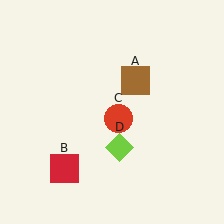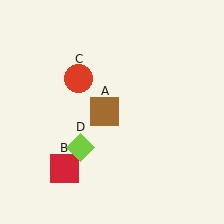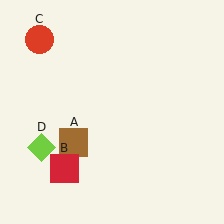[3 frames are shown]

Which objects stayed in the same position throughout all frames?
Red square (object B) remained stationary.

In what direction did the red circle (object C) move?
The red circle (object C) moved up and to the left.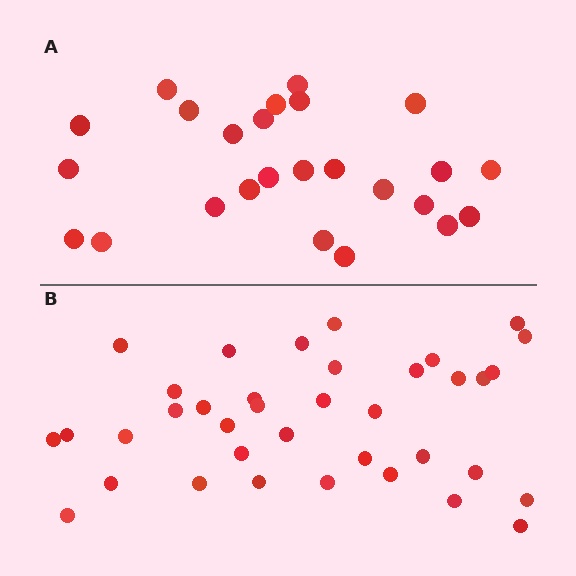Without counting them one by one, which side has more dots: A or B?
Region B (the bottom region) has more dots.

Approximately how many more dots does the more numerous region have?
Region B has roughly 12 or so more dots than region A.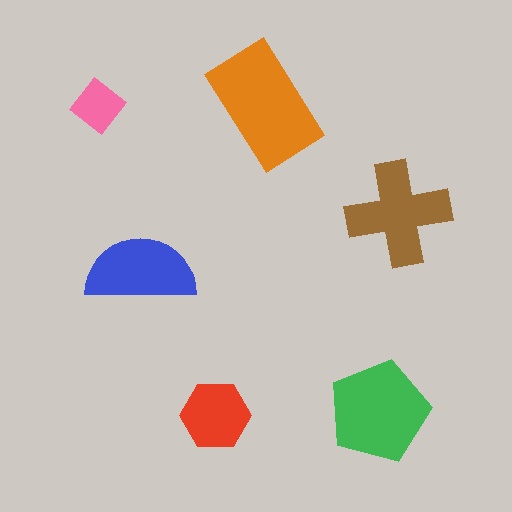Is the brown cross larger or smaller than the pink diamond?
Larger.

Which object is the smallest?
The pink diamond.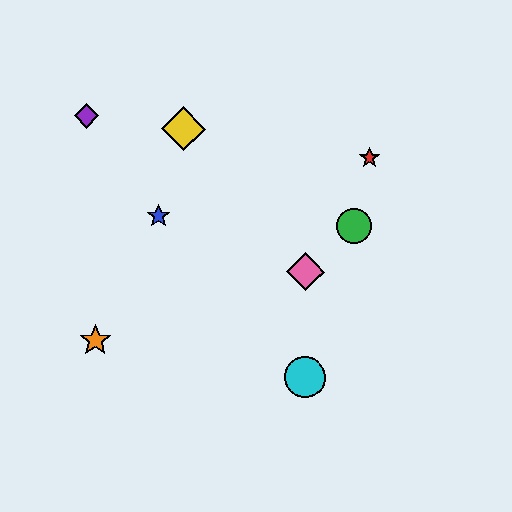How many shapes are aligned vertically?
2 shapes (the cyan circle, the pink diamond) are aligned vertically.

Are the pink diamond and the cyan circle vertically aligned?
Yes, both are at x≈306.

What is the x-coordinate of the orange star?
The orange star is at x≈96.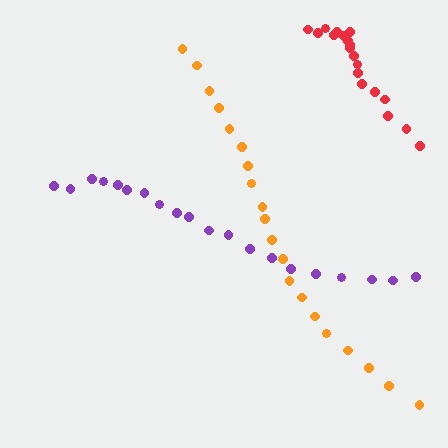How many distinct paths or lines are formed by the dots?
There are 3 distinct paths.